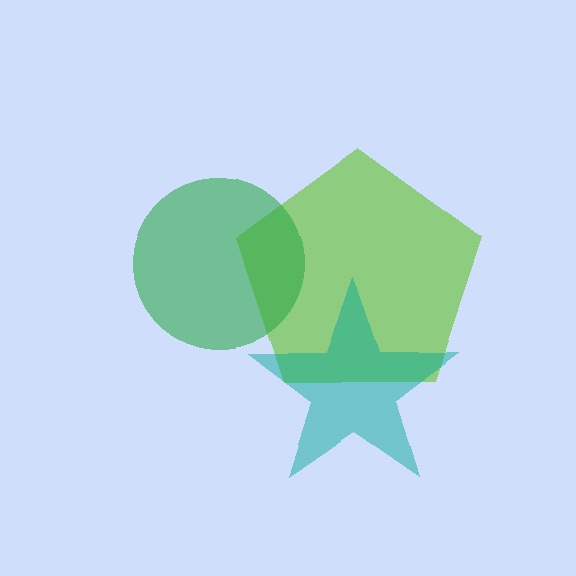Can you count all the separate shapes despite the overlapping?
Yes, there are 3 separate shapes.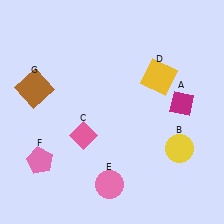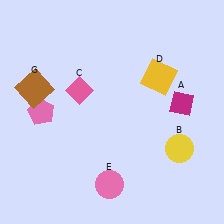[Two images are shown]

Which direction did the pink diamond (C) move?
The pink diamond (C) moved up.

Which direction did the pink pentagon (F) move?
The pink pentagon (F) moved up.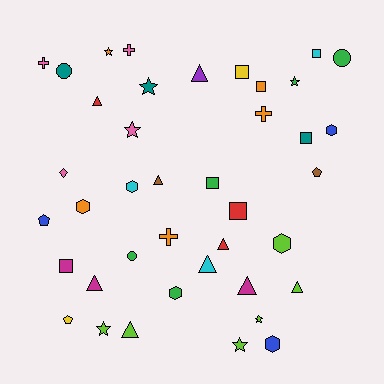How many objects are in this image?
There are 40 objects.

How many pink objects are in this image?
There are 4 pink objects.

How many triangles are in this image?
There are 9 triangles.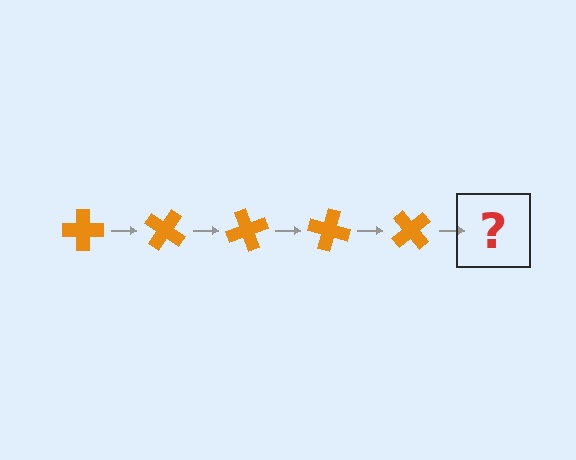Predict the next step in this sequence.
The next step is an orange cross rotated 175 degrees.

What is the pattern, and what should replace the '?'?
The pattern is that the cross rotates 35 degrees each step. The '?' should be an orange cross rotated 175 degrees.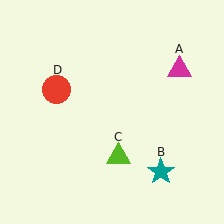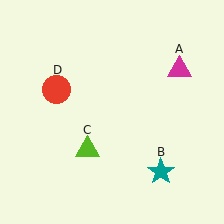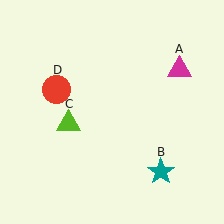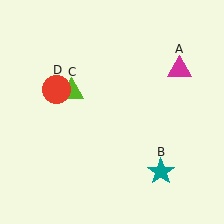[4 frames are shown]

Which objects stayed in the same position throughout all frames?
Magenta triangle (object A) and teal star (object B) and red circle (object D) remained stationary.